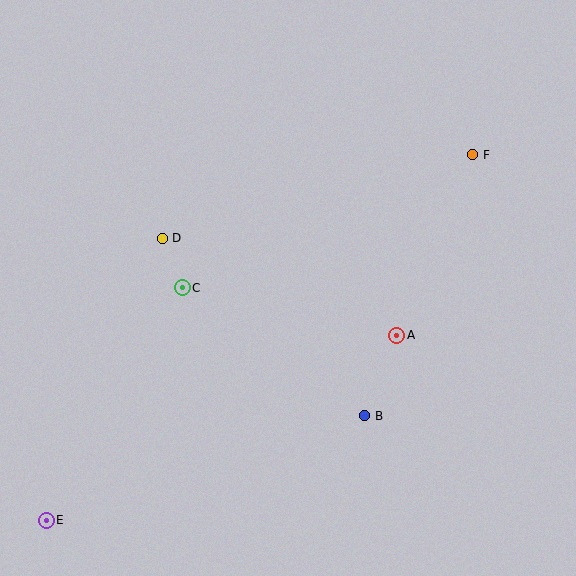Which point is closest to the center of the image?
Point C at (182, 288) is closest to the center.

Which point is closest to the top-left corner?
Point D is closest to the top-left corner.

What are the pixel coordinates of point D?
Point D is at (162, 238).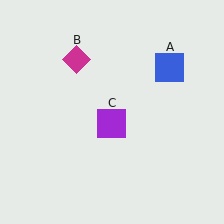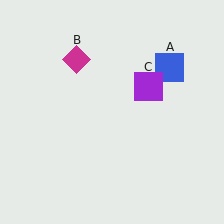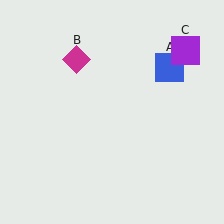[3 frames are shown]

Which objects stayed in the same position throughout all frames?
Blue square (object A) and magenta diamond (object B) remained stationary.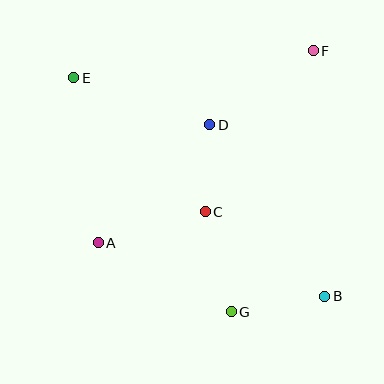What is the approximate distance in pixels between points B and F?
The distance between B and F is approximately 246 pixels.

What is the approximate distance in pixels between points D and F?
The distance between D and F is approximately 127 pixels.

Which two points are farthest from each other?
Points B and E are farthest from each other.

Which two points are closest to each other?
Points C and D are closest to each other.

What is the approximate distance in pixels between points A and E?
The distance between A and E is approximately 167 pixels.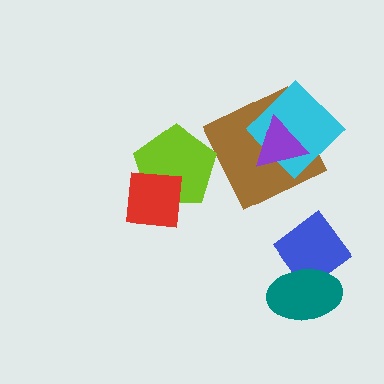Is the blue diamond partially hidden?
Yes, it is partially covered by another shape.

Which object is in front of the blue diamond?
The teal ellipse is in front of the blue diamond.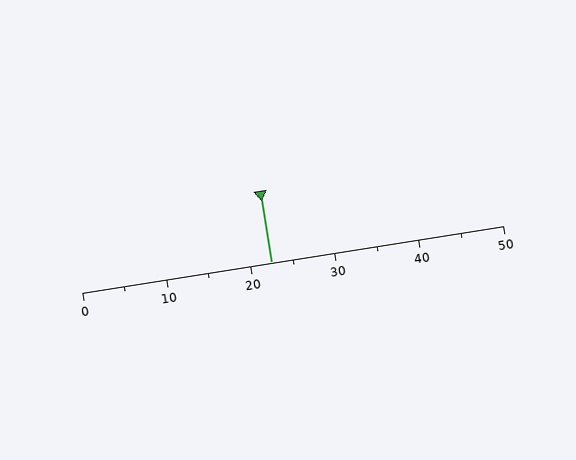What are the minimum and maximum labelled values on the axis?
The axis runs from 0 to 50.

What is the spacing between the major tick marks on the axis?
The major ticks are spaced 10 apart.